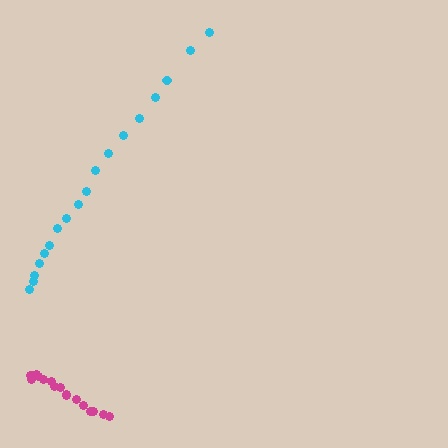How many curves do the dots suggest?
There are 2 distinct paths.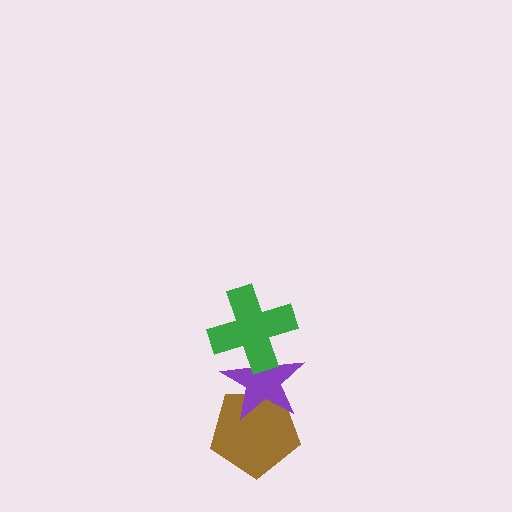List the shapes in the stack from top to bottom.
From top to bottom: the green cross, the purple star, the brown pentagon.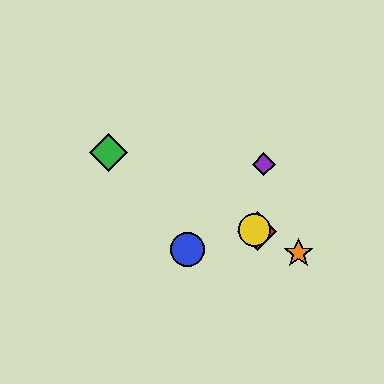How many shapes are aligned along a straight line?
4 shapes (the red diamond, the green diamond, the yellow circle, the orange star) are aligned along a straight line.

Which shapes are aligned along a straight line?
The red diamond, the green diamond, the yellow circle, the orange star are aligned along a straight line.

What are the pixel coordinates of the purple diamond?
The purple diamond is at (264, 164).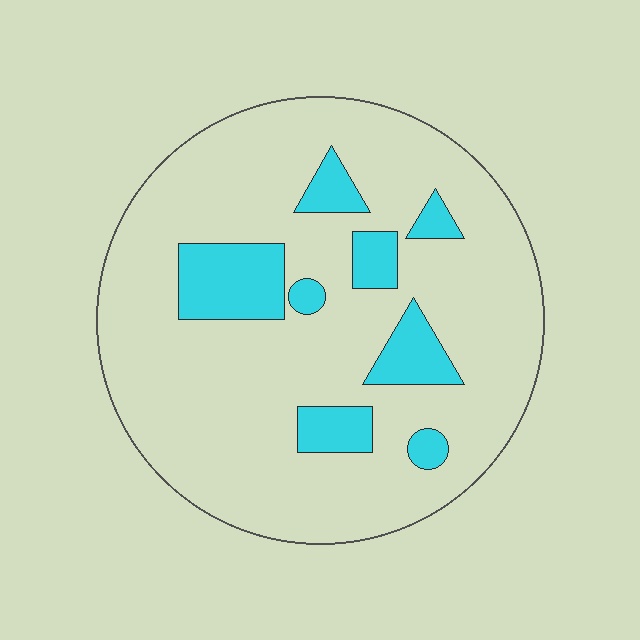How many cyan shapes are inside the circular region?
8.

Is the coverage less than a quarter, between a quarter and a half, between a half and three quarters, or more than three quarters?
Less than a quarter.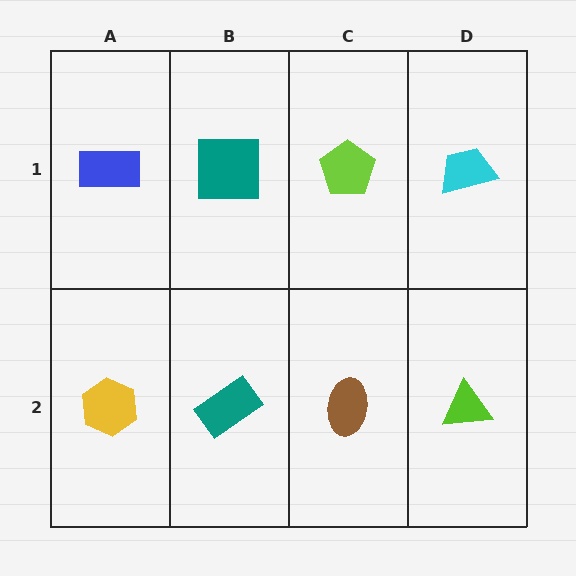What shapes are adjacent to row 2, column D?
A cyan trapezoid (row 1, column D), a brown ellipse (row 2, column C).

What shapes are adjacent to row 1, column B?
A teal rectangle (row 2, column B), a blue rectangle (row 1, column A), a lime pentagon (row 1, column C).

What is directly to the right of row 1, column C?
A cyan trapezoid.